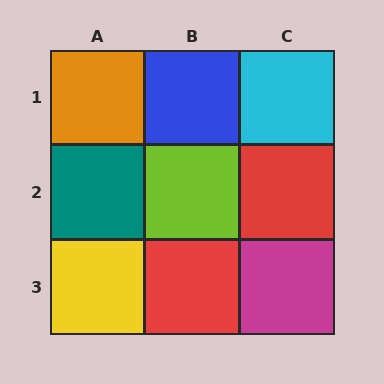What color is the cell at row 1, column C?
Cyan.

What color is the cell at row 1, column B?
Blue.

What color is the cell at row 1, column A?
Orange.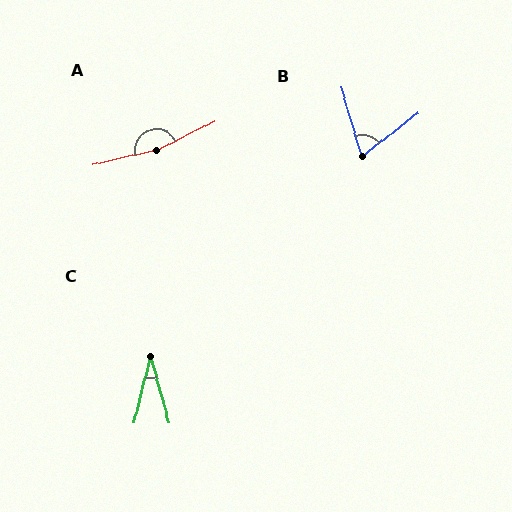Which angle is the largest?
A, at approximately 166 degrees.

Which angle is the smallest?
C, at approximately 30 degrees.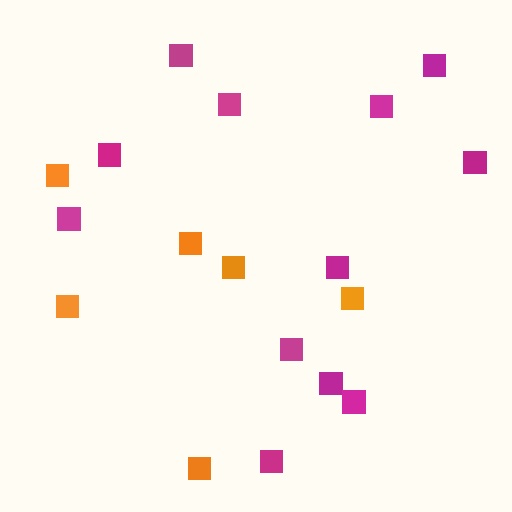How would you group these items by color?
There are 2 groups: one group of magenta squares (12) and one group of orange squares (6).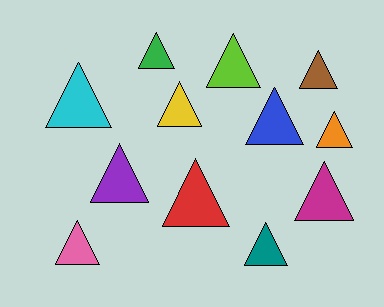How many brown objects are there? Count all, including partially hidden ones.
There is 1 brown object.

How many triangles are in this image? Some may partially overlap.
There are 12 triangles.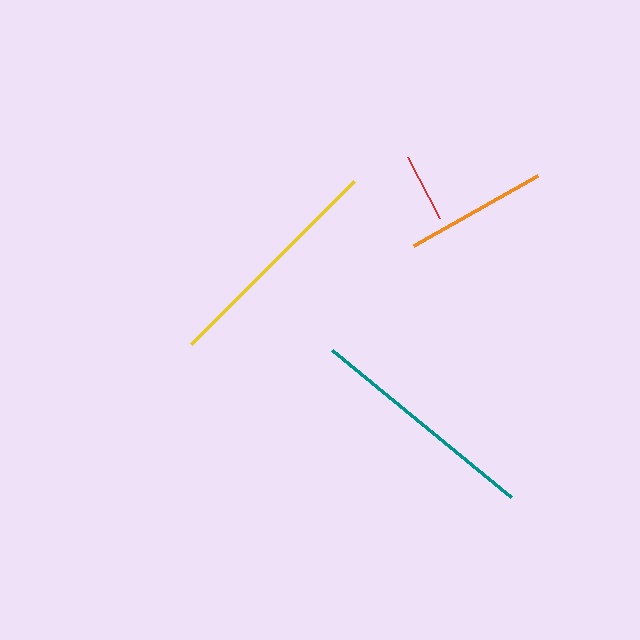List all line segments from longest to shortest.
From longest to shortest: teal, yellow, orange, red.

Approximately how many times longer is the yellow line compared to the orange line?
The yellow line is approximately 1.6 times the length of the orange line.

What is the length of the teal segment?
The teal segment is approximately 231 pixels long.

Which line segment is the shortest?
The red line is the shortest at approximately 69 pixels.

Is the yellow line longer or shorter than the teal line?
The teal line is longer than the yellow line.